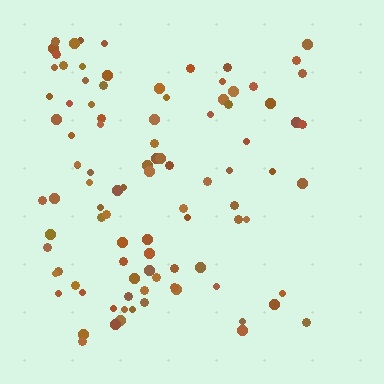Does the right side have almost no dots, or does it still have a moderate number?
Still a moderate number, just noticeably fewer than the left.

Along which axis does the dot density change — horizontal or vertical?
Horizontal.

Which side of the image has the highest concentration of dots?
The left.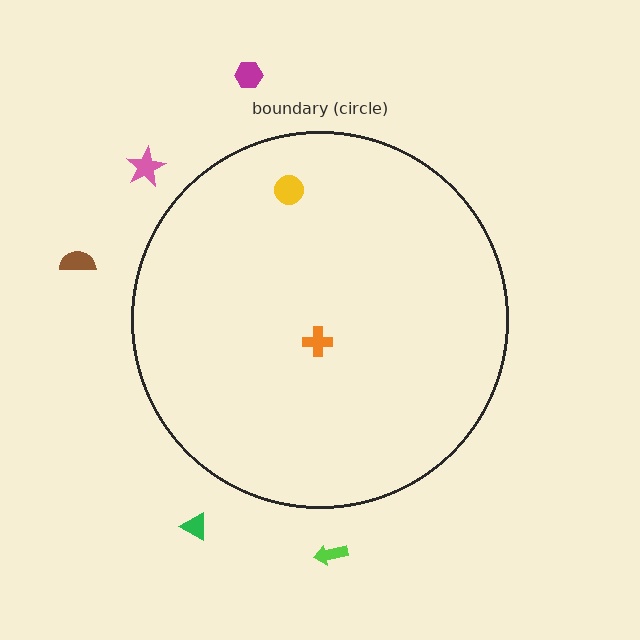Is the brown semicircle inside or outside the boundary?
Outside.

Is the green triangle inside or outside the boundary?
Outside.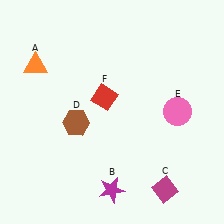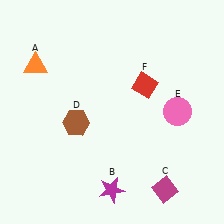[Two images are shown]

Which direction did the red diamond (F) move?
The red diamond (F) moved right.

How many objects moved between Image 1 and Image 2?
1 object moved between the two images.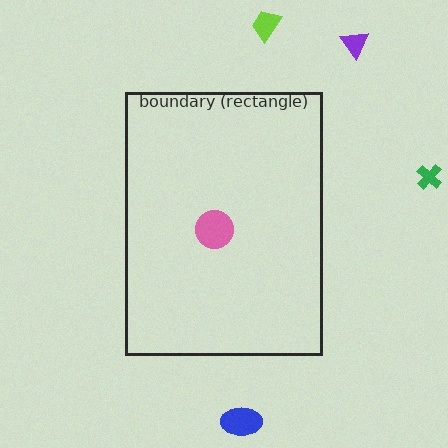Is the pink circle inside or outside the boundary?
Inside.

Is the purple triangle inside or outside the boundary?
Outside.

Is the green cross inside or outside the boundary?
Outside.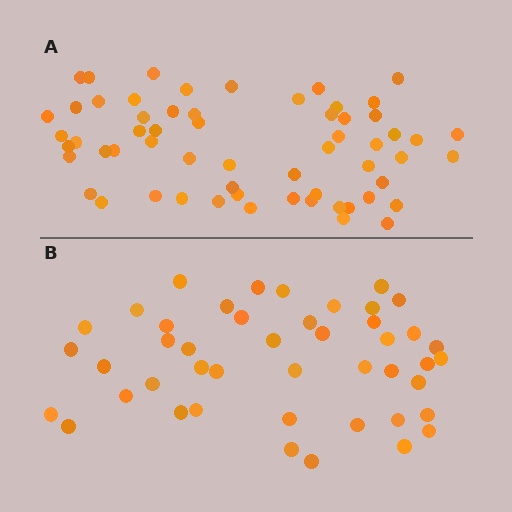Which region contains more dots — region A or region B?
Region A (the top region) has more dots.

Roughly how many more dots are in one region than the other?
Region A has approximately 15 more dots than region B.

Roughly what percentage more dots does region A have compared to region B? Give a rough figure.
About 35% more.